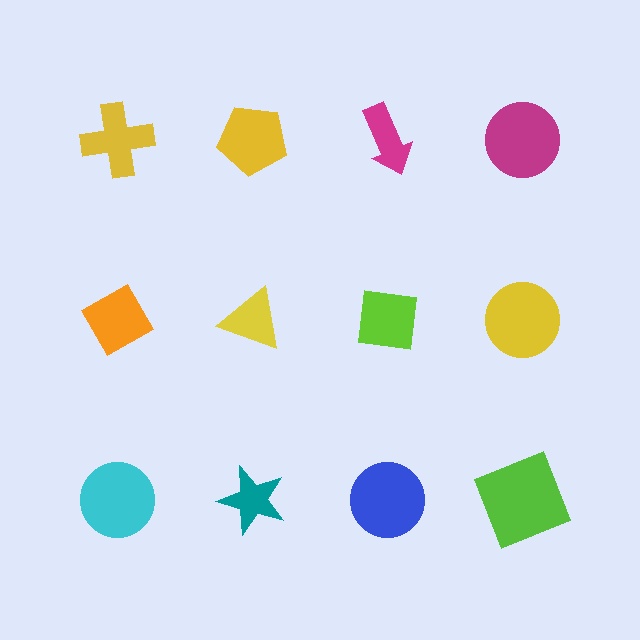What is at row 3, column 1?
A cyan circle.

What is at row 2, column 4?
A yellow circle.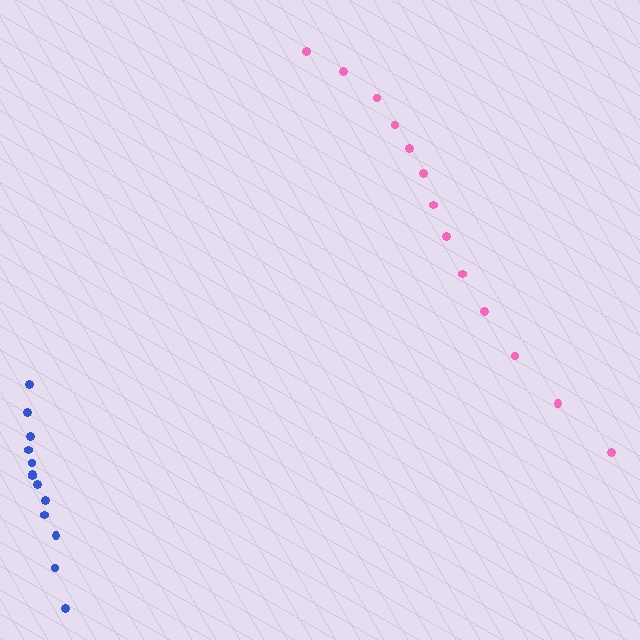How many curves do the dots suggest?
There are 2 distinct paths.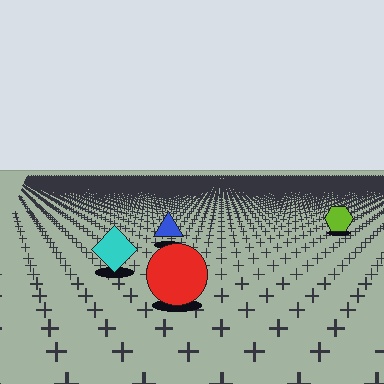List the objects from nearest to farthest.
From nearest to farthest: the red circle, the cyan diamond, the blue triangle, the lime hexagon.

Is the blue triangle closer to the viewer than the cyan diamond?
No. The cyan diamond is closer — you can tell from the texture gradient: the ground texture is coarser near it.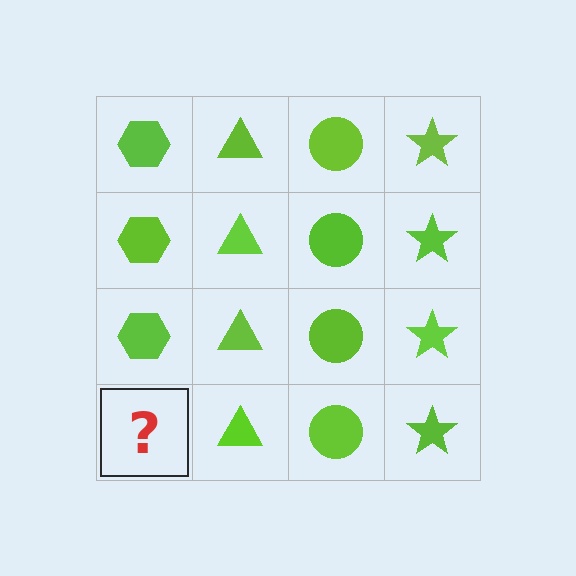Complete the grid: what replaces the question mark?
The question mark should be replaced with a lime hexagon.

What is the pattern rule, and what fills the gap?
The rule is that each column has a consistent shape. The gap should be filled with a lime hexagon.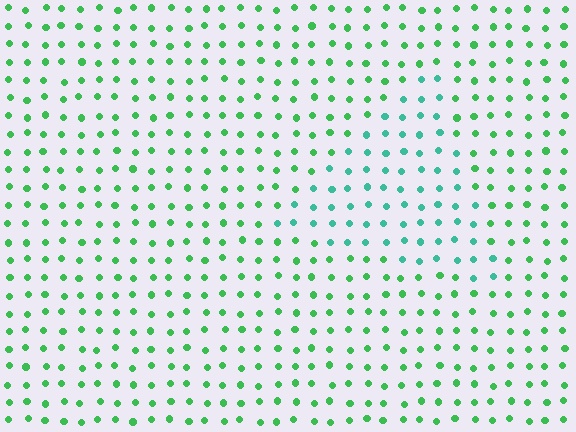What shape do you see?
I see a triangle.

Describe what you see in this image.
The image is filled with small green elements in a uniform arrangement. A triangle-shaped region is visible where the elements are tinted to a slightly different hue, forming a subtle color boundary.